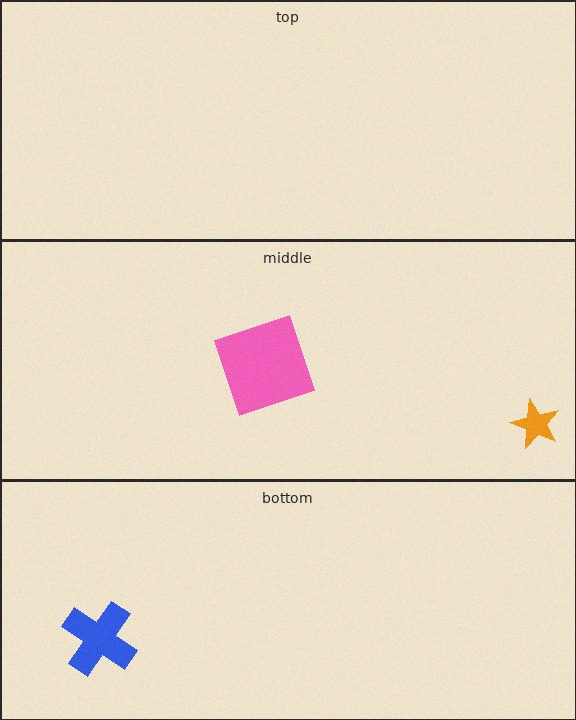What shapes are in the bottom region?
The blue cross.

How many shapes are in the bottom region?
1.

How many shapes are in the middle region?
2.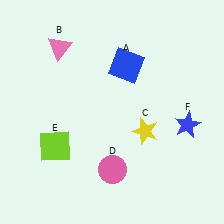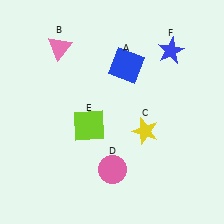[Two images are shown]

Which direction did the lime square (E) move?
The lime square (E) moved right.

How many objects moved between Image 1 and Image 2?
2 objects moved between the two images.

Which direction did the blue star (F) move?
The blue star (F) moved up.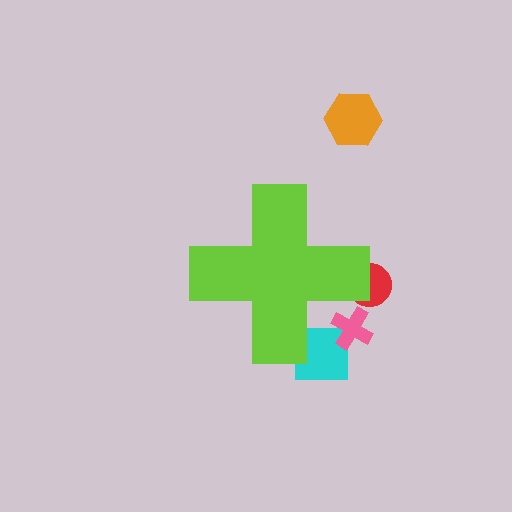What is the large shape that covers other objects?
A lime cross.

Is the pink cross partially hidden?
Yes, the pink cross is partially hidden behind the lime cross.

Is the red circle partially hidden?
Yes, the red circle is partially hidden behind the lime cross.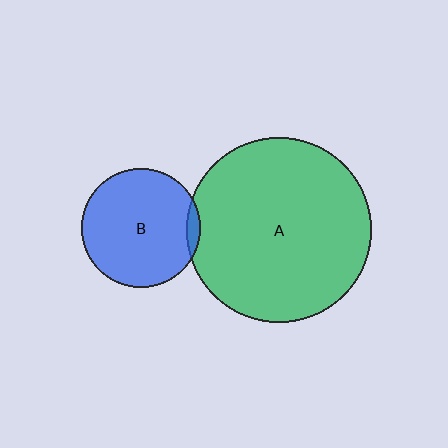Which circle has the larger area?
Circle A (green).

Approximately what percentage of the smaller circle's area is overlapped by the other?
Approximately 5%.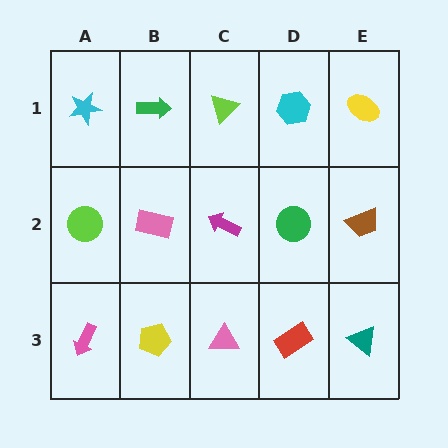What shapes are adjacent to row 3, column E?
A brown trapezoid (row 2, column E), a red rectangle (row 3, column D).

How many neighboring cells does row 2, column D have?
4.